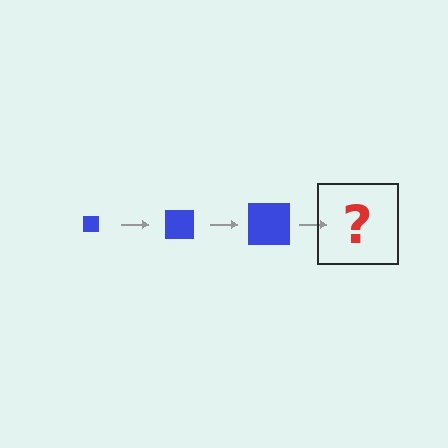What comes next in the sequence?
The next element should be a blue square, larger than the previous one.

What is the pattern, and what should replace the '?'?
The pattern is that the square gets progressively larger each step. The '?' should be a blue square, larger than the previous one.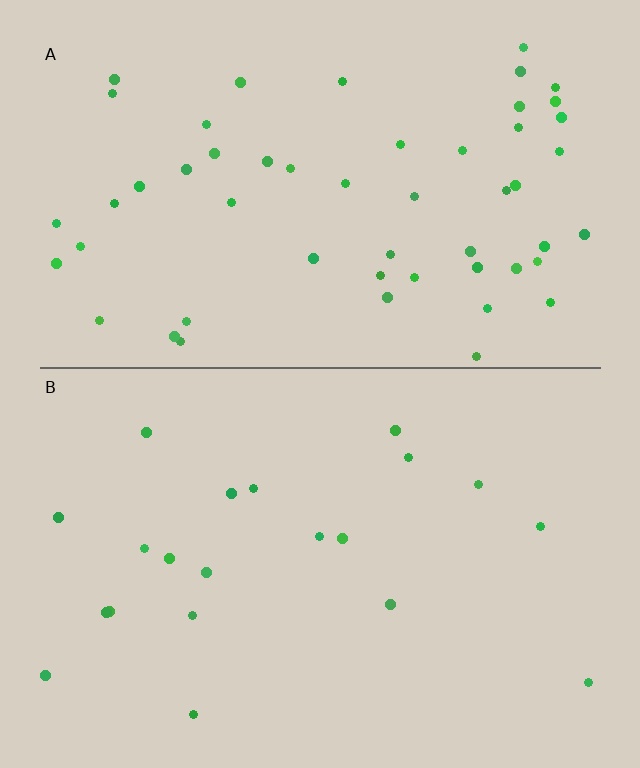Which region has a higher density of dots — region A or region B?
A (the top).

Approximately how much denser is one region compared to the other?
Approximately 2.6× — region A over region B.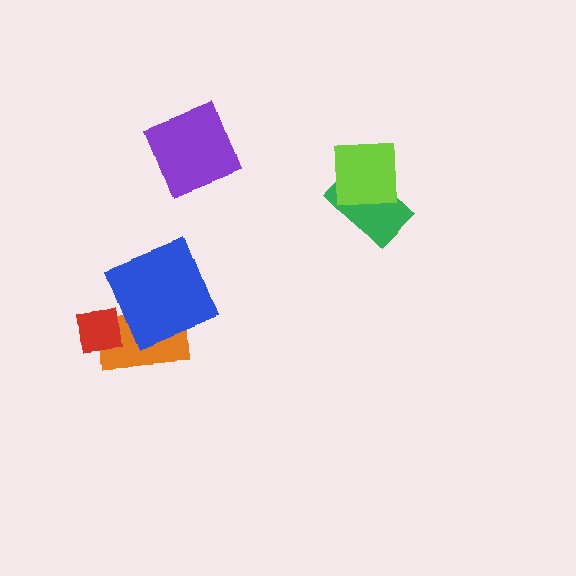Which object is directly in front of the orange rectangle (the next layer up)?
The red square is directly in front of the orange rectangle.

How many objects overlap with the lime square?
1 object overlaps with the lime square.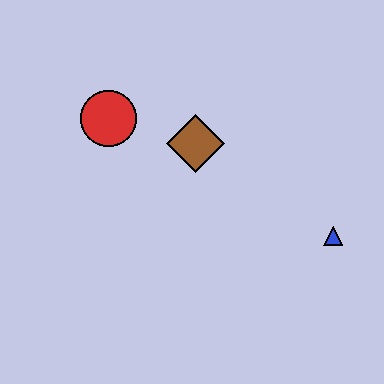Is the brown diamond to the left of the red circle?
No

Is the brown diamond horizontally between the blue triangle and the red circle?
Yes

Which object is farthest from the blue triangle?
The red circle is farthest from the blue triangle.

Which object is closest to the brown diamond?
The red circle is closest to the brown diamond.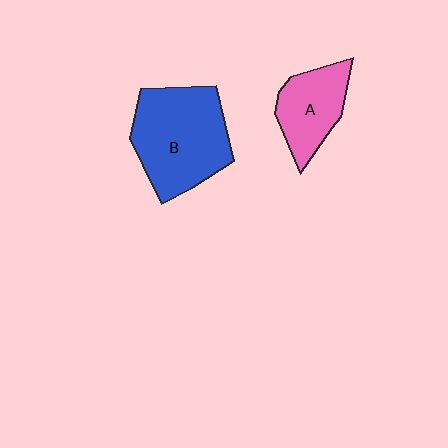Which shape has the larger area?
Shape B (blue).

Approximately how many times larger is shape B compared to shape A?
Approximately 1.7 times.